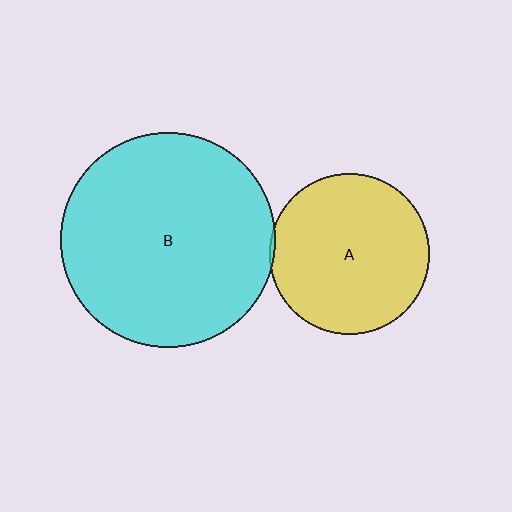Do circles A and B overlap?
Yes.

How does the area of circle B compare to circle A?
Approximately 1.8 times.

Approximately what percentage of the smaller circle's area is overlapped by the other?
Approximately 5%.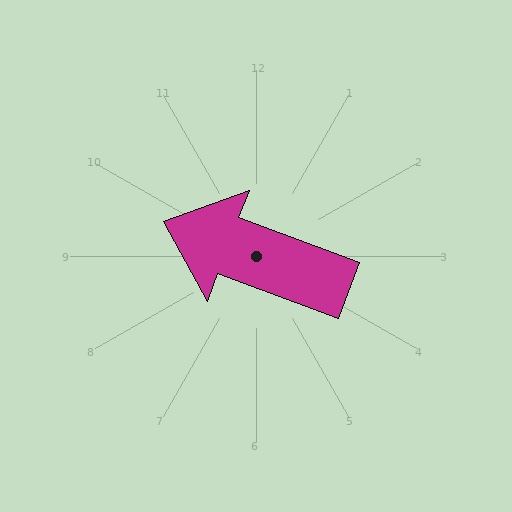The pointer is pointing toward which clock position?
Roughly 10 o'clock.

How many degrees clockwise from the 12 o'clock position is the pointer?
Approximately 291 degrees.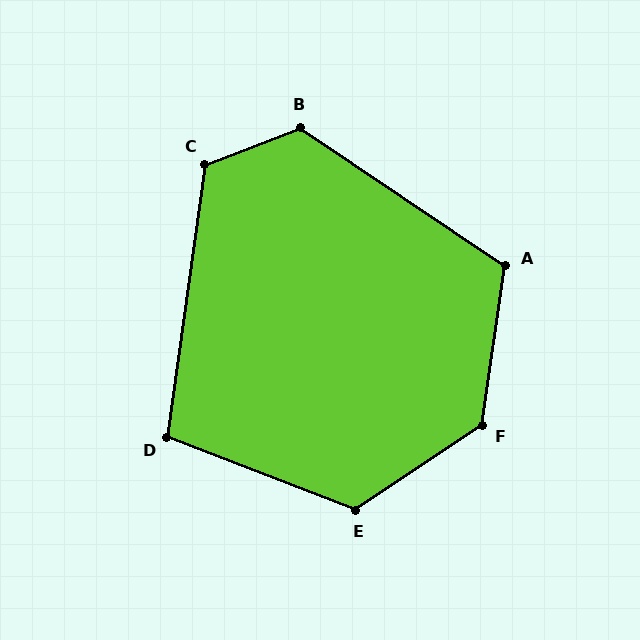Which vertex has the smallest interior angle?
D, at approximately 103 degrees.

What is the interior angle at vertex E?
Approximately 125 degrees (obtuse).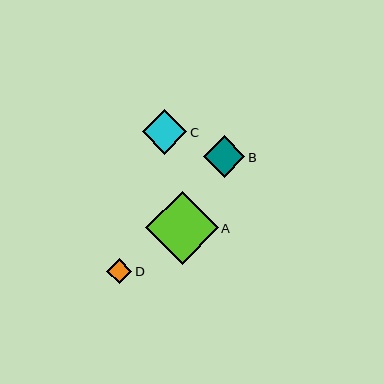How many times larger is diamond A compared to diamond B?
Diamond A is approximately 1.7 times the size of diamond B.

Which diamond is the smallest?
Diamond D is the smallest with a size of approximately 25 pixels.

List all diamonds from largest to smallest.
From largest to smallest: A, C, B, D.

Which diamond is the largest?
Diamond A is the largest with a size of approximately 73 pixels.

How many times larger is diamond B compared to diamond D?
Diamond B is approximately 1.7 times the size of diamond D.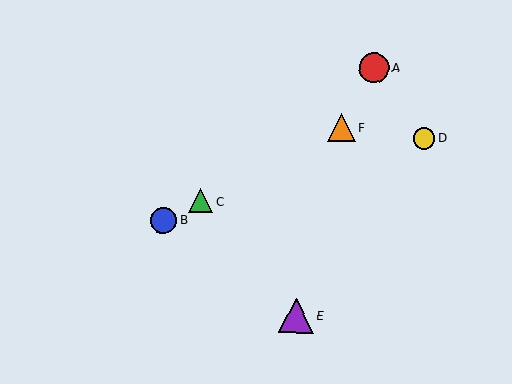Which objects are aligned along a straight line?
Objects B, C, F are aligned along a straight line.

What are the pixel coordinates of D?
Object D is at (424, 139).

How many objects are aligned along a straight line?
3 objects (B, C, F) are aligned along a straight line.